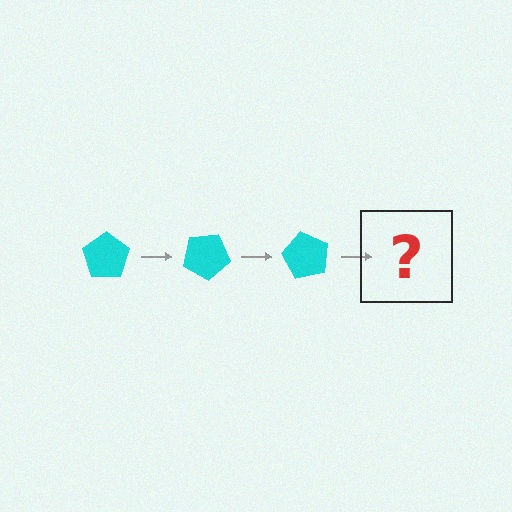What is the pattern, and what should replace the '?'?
The pattern is that the pentagon rotates 30 degrees each step. The '?' should be a cyan pentagon rotated 90 degrees.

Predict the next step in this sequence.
The next step is a cyan pentagon rotated 90 degrees.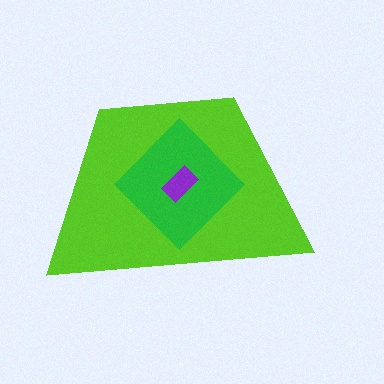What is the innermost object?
The purple rectangle.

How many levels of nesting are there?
3.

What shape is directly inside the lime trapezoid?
The green diamond.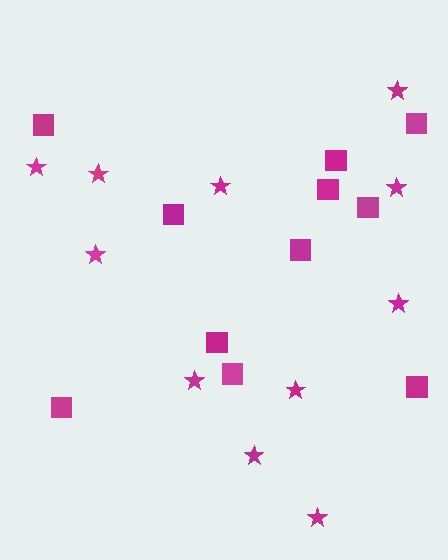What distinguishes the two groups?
There are 2 groups: one group of stars (11) and one group of squares (11).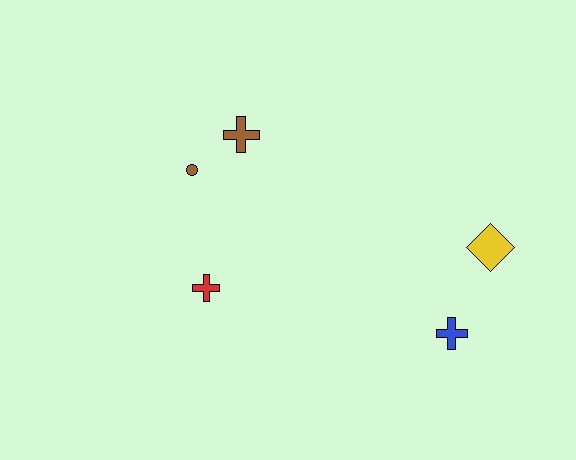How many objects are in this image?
There are 5 objects.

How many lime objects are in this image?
There are no lime objects.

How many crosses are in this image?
There are 3 crosses.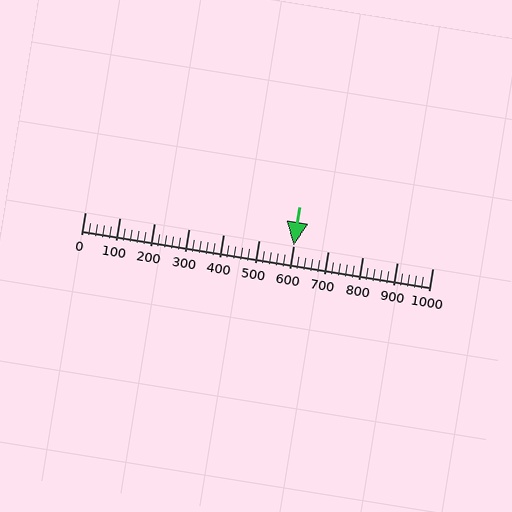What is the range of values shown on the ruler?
The ruler shows values from 0 to 1000.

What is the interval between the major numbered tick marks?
The major tick marks are spaced 100 units apart.